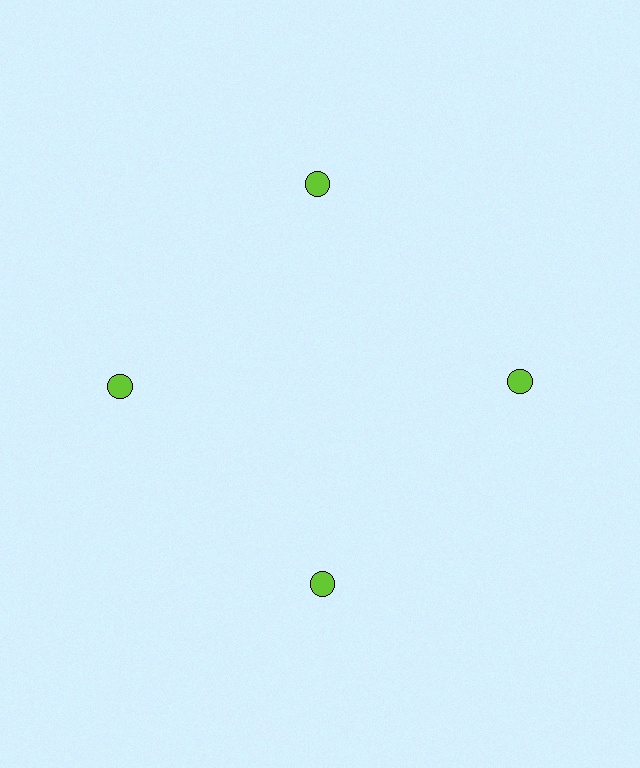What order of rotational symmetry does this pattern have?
This pattern has 4-fold rotational symmetry.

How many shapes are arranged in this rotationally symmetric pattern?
There are 4 shapes, arranged in 4 groups of 1.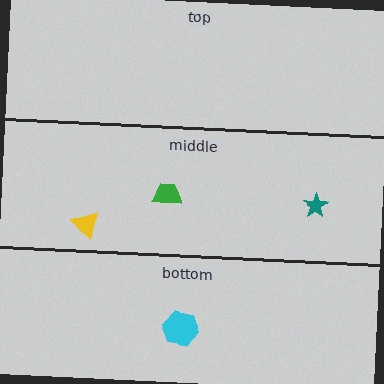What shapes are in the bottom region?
The cyan hexagon.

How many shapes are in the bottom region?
1.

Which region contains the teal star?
The middle region.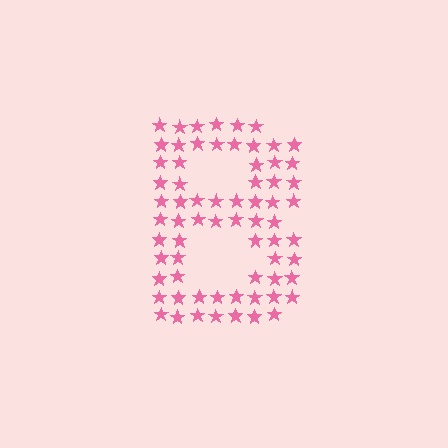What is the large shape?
The large shape is the letter B.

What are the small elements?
The small elements are stars.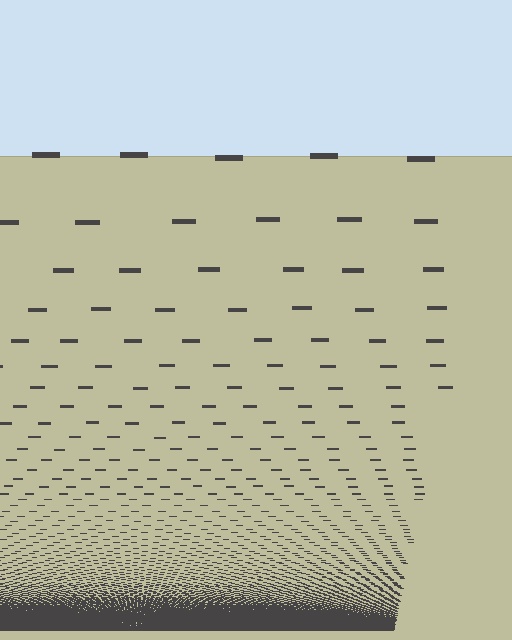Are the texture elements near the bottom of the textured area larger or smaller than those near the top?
Smaller. The gradient is inverted — elements near the bottom are smaller and denser.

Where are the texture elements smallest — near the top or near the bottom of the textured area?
Near the bottom.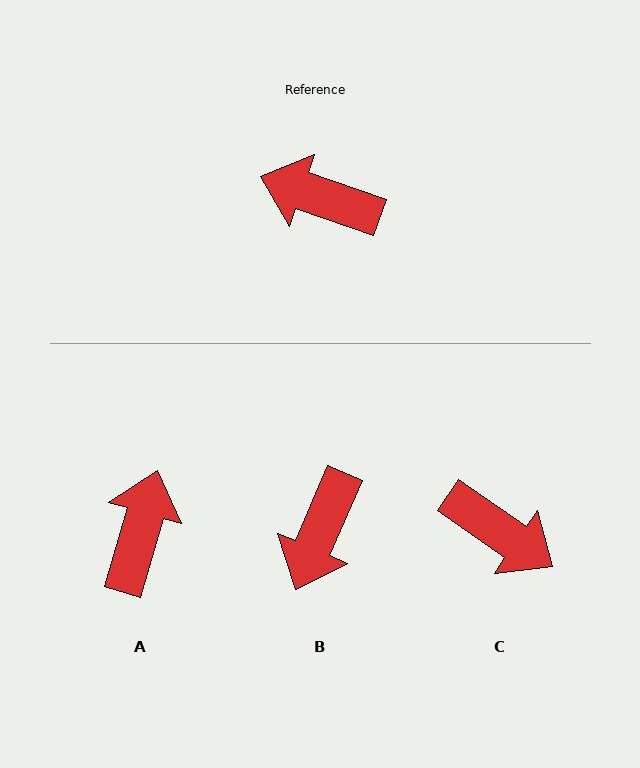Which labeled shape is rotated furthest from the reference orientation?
C, about 164 degrees away.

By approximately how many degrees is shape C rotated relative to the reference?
Approximately 164 degrees counter-clockwise.